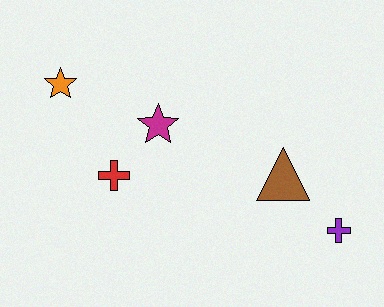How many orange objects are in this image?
There is 1 orange object.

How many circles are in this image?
There are no circles.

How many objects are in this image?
There are 5 objects.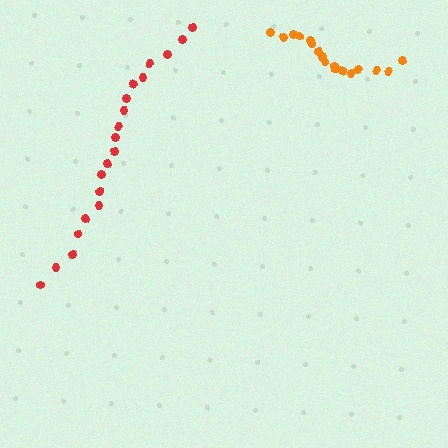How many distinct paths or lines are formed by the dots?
There are 2 distinct paths.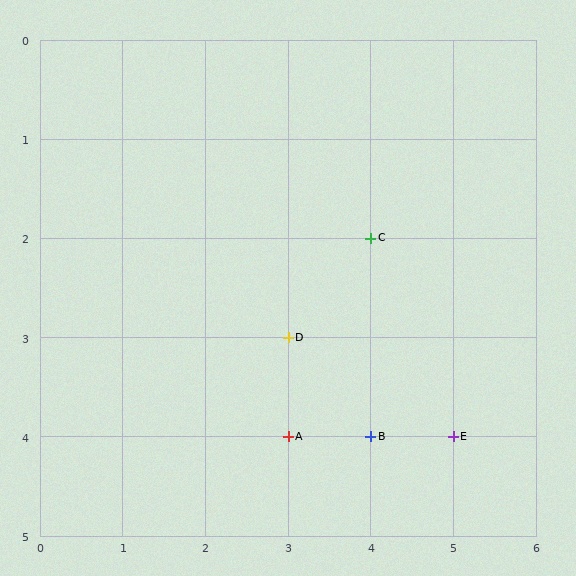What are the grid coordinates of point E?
Point E is at grid coordinates (5, 4).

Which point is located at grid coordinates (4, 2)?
Point C is at (4, 2).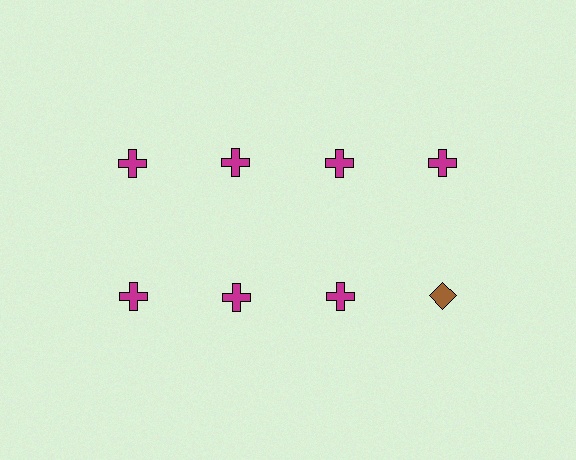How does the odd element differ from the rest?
It differs in both color (brown instead of magenta) and shape (diamond instead of cross).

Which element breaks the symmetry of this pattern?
The brown diamond in the second row, second from right column breaks the symmetry. All other shapes are magenta crosses.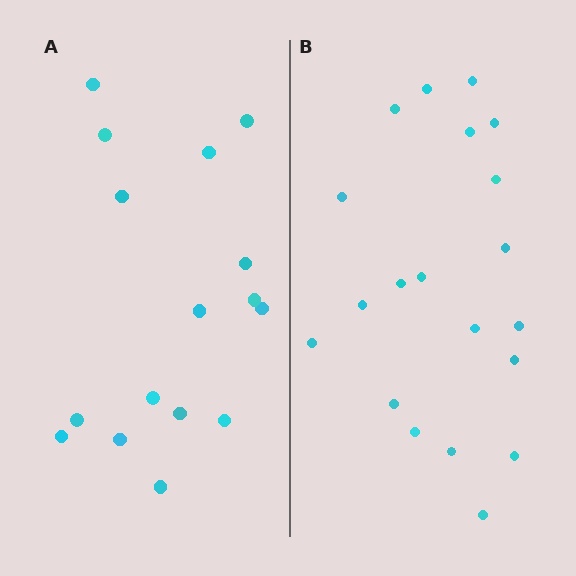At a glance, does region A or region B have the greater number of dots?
Region B (the right region) has more dots.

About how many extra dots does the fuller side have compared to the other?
Region B has about 4 more dots than region A.